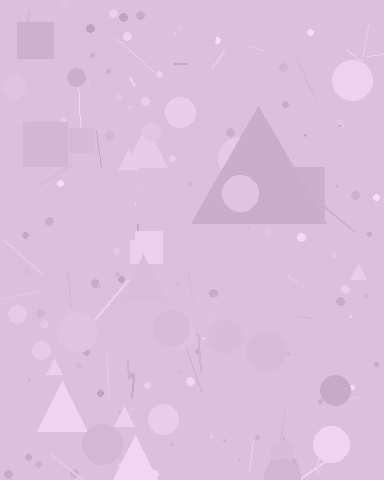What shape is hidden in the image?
A triangle is hidden in the image.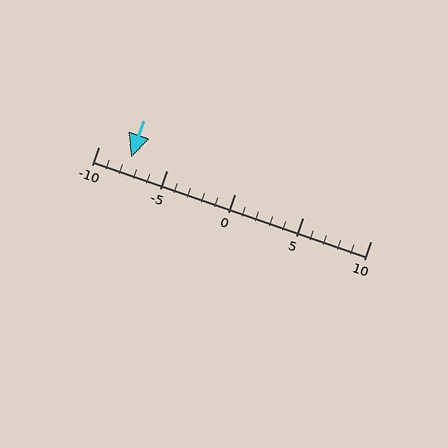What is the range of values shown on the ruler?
The ruler shows values from -10 to 10.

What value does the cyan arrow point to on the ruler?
The cyan arrow points to approximately -8.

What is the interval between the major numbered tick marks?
The major tick marks are spaced 5 units apart.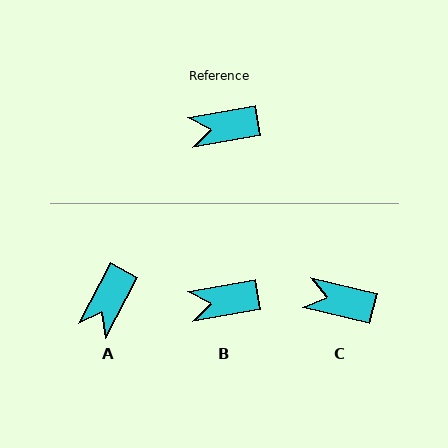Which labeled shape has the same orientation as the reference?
B.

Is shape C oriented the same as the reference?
No, it is off by about 24 degrees.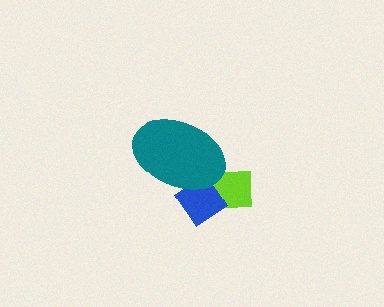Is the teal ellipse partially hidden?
No, no other shape covers it.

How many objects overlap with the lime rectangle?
2 objects overlap with the lime rectangle.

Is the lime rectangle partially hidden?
Yes, it is partially covered by another shape.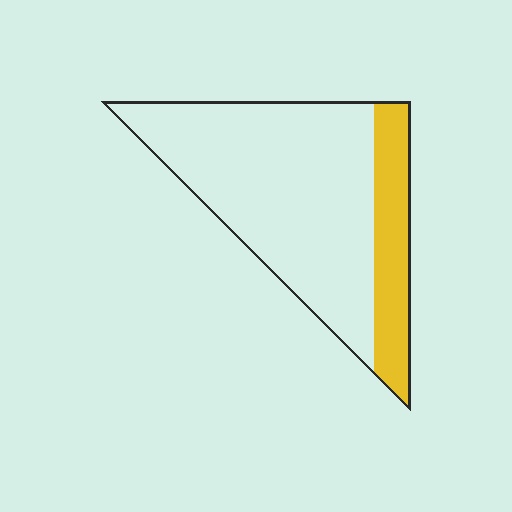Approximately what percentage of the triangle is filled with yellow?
Approximately 20%.